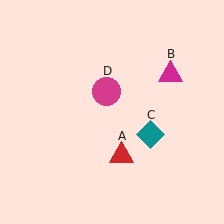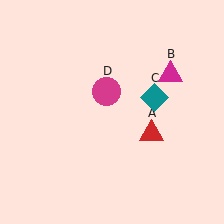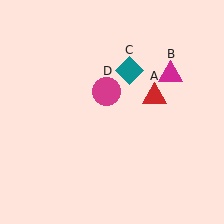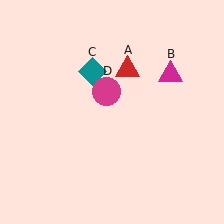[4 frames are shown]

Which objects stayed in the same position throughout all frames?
Magenta triangle (object B) and magenta circle (object D) remained stationary.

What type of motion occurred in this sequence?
The red triangle (object A), teal diamond (object C) rotated counterclockwise around the center of the scene.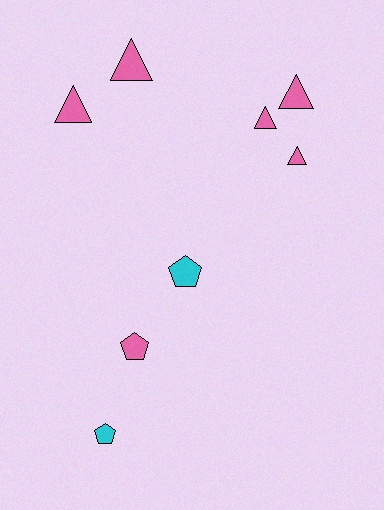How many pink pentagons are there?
There is 1 pink pentagon.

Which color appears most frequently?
Pink, with 6 objects.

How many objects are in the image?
There are 8 objects.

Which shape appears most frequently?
Triangle, with 5 objects.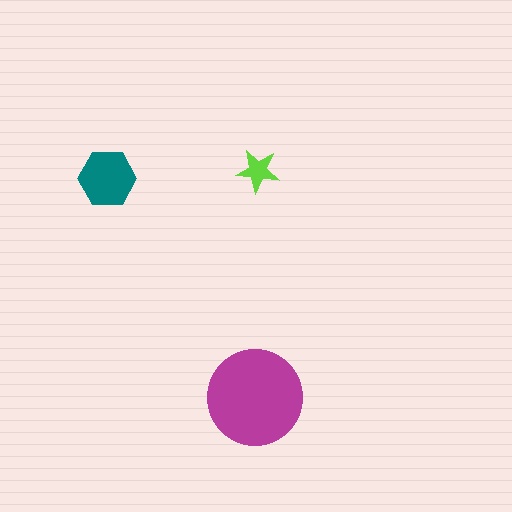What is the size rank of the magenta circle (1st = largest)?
1st.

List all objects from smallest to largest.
The lime star, the teal hexagon, the magenta circle.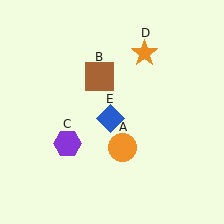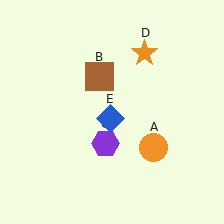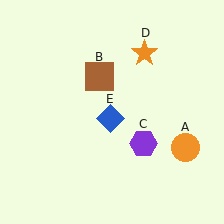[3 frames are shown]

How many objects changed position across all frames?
2 objects changed position: orange circle (object A), purple hexagon (object C).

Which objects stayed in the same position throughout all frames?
Brown square (object B) and orange star (object D) and blue diamond (object E) remained stationary.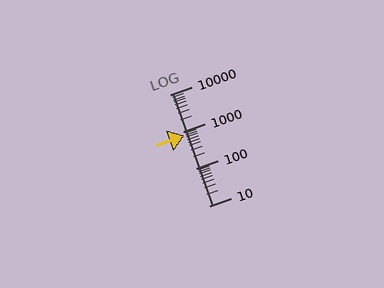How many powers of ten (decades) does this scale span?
The scale spans 3 decades, from 10 to 10000.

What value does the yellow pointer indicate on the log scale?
The pointer indicates approximately 770.